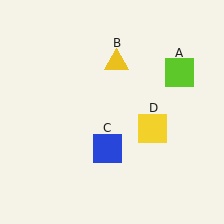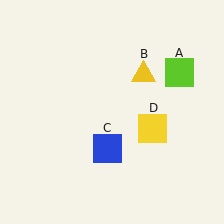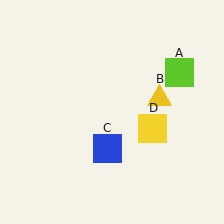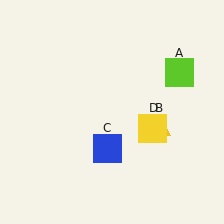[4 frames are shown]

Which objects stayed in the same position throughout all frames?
Lime square (object A) and blue square (object C) and yellow square (object D) remained stationary.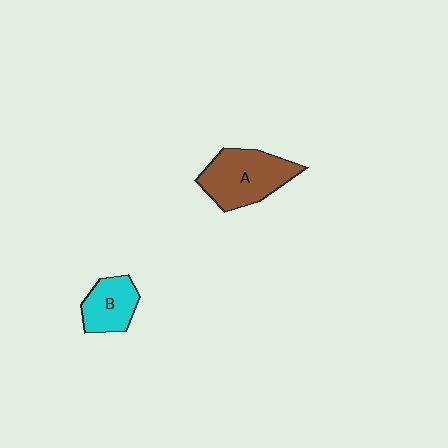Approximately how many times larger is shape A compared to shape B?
Approximately 1.6 times.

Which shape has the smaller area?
Shape B (cyan).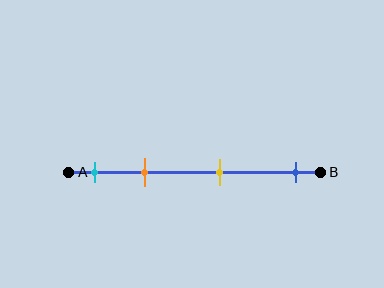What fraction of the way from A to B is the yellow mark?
The yellow mark is approximately 60% (0.6) of the way from A to B.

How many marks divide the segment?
There are 4 marks dividing the segment.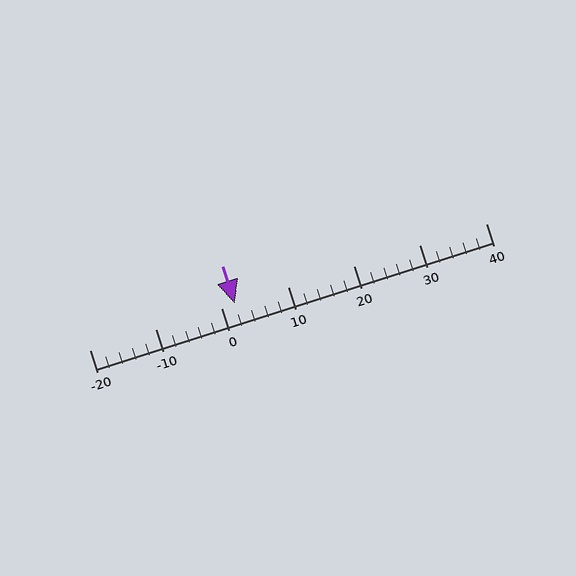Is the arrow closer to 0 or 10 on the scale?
The arrow is closer to 0.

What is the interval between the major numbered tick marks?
The major tick marks are spaced 10 units apart.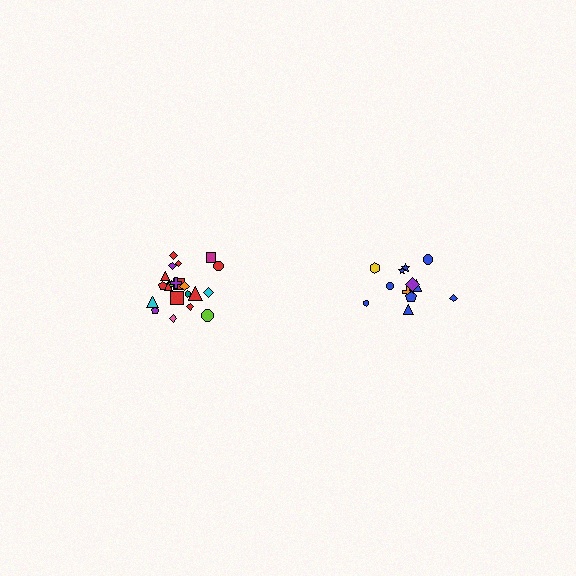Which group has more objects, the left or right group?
The left group.